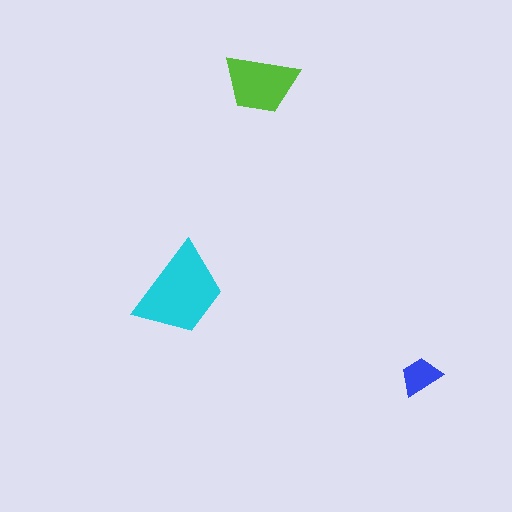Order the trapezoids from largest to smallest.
the cyan one, the lime one, the blue one.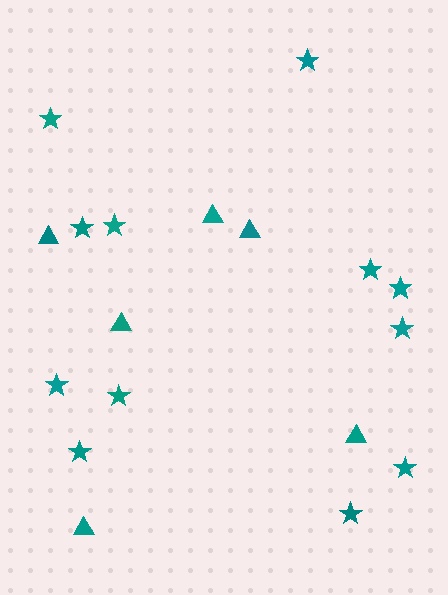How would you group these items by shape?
There are 2 groups: one group of triangles (6) and one group of stars (12).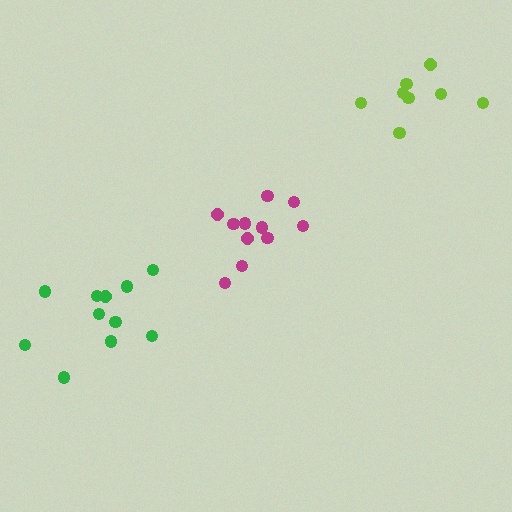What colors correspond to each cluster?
The clusters are colored: magenta, green, lime.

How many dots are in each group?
Group 1: 11 dots, Group 2: 11 dots, Group 3: 8 dots (30 total).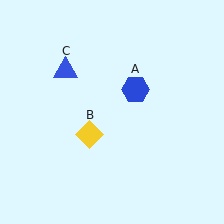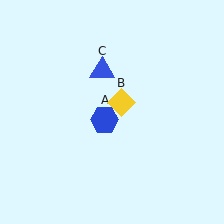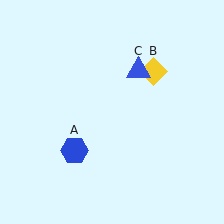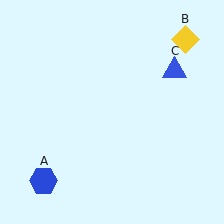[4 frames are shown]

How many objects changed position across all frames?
3 objects changed position: blue hexagon (object A), yellow diamond (object B), blue triangle (object C).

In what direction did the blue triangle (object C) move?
The blue triangle (object C) moved right.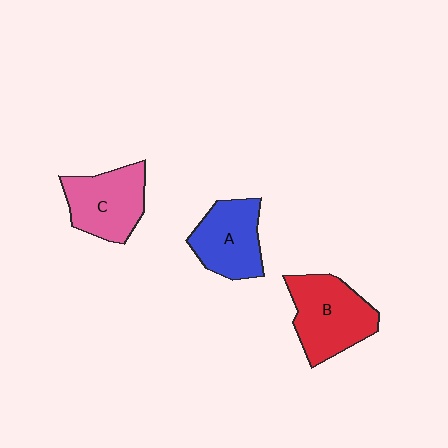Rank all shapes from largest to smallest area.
From largest to smallest: B (red), C (pink), A (blue).